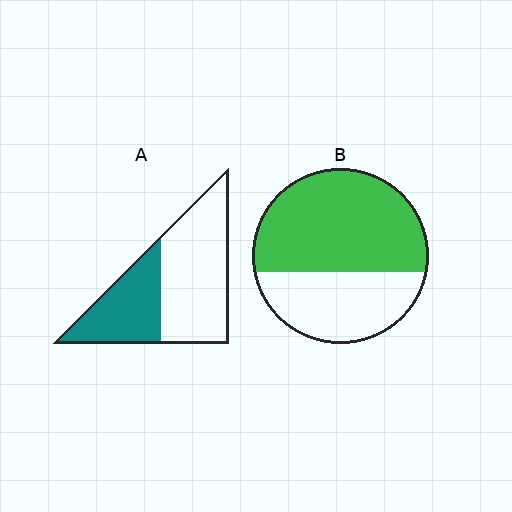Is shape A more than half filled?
No.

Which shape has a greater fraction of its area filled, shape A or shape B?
Shape B.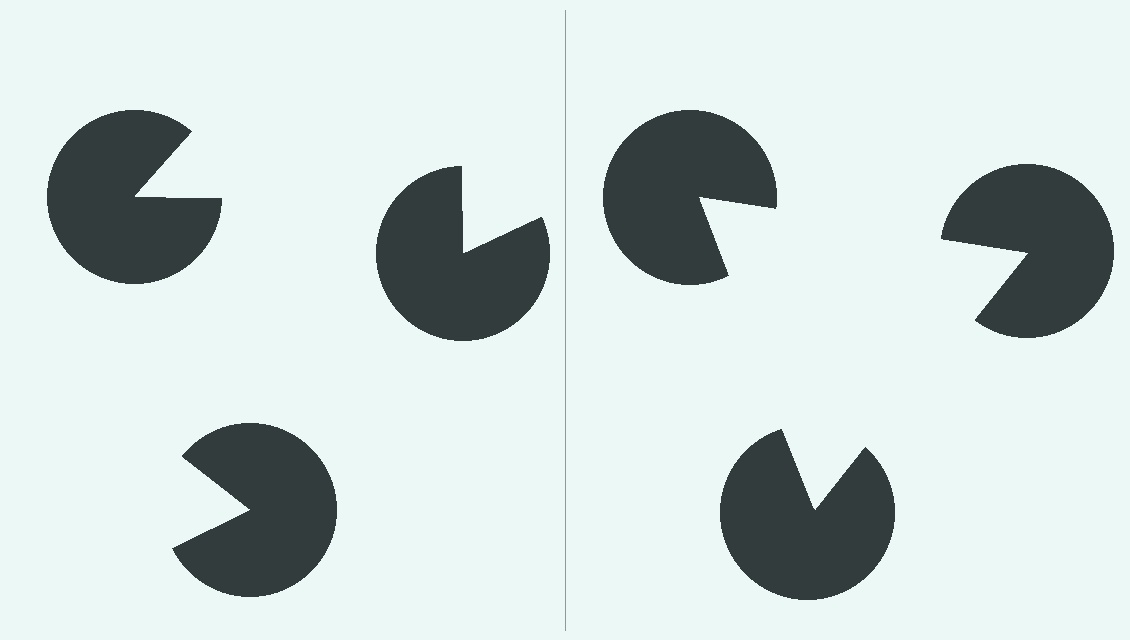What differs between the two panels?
The pac-man discs are positioned identically on both sides; only the wedge orientations differ. On the right they align to a triangle; on the left they are misaligned.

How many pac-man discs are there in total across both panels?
6 — 3 on each side.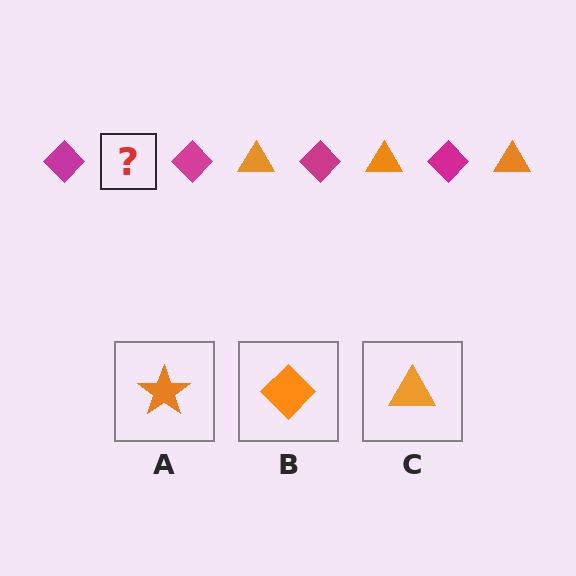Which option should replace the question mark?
Option C.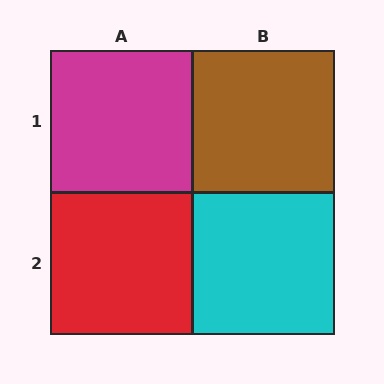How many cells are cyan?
1 cell is cyan.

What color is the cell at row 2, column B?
Cyan.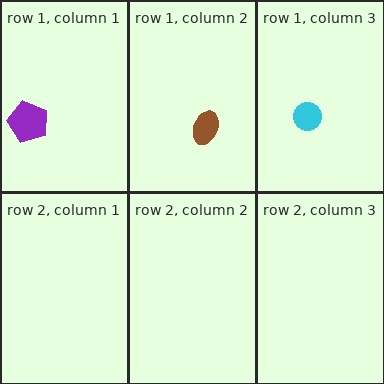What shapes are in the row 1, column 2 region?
The brown ellipse.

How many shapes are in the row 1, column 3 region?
1.